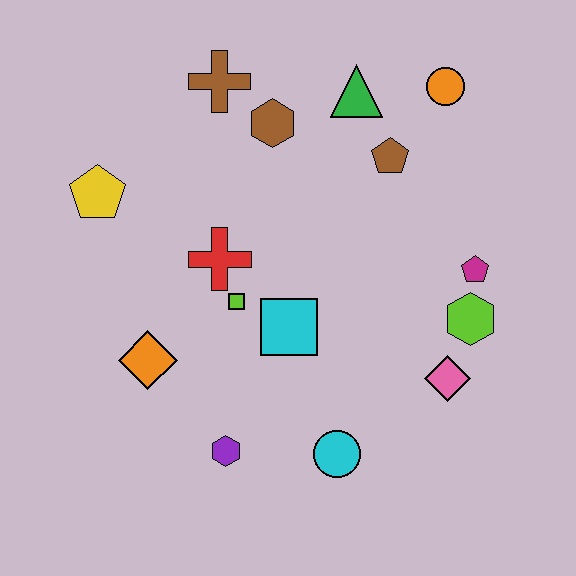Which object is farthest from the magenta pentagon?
The yellow pentagon is farthest from the magenta pentagon.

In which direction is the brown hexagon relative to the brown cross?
The brown hexagon is to the right of the brown cross.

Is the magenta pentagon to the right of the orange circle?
Yes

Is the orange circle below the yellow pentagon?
No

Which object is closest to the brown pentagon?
The green triangle is closest to the brown pentagon.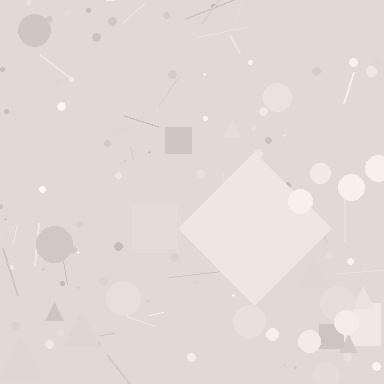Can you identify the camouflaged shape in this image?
The camouflaged shape is a diamond.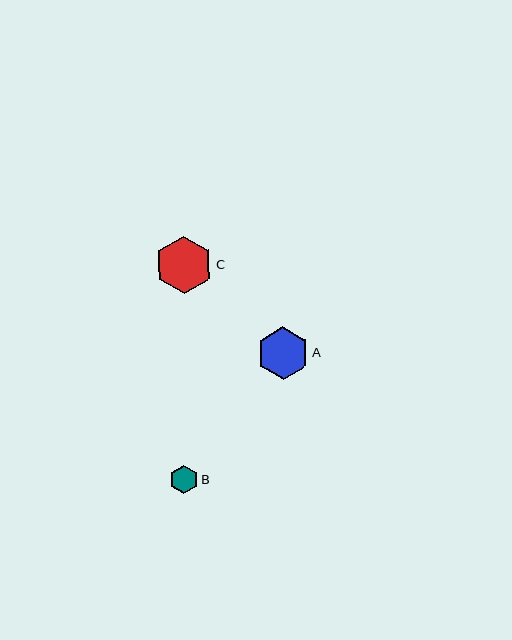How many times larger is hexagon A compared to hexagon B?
Hexagon A is approximately 1.9 times the size of hexagon B.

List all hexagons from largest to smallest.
From largest to smallest: C, A, B.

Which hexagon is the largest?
Hexagon C is the largest with a size of approximately 58 pixels.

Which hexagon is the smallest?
Hexagon B is the smallest with a size of approximately 28 pixels.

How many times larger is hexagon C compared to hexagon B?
Hexagon C is approximately 2.1 times the size of hexagon B.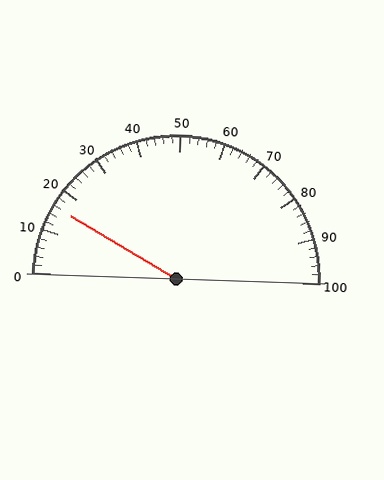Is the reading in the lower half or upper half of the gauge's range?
The reading is in the lower half of the range (0 to 100).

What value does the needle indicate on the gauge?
The needle indicates approximately 16.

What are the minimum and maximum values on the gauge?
The gauge ranges from 0 to 100.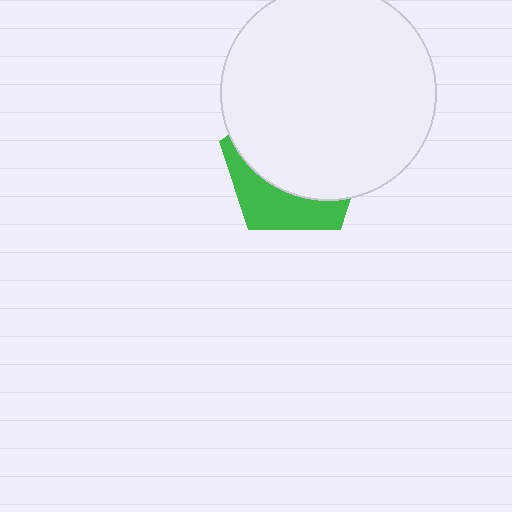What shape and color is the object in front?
The object in front is a white circle.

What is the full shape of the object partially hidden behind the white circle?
The partially hidden object is a green pentagon.